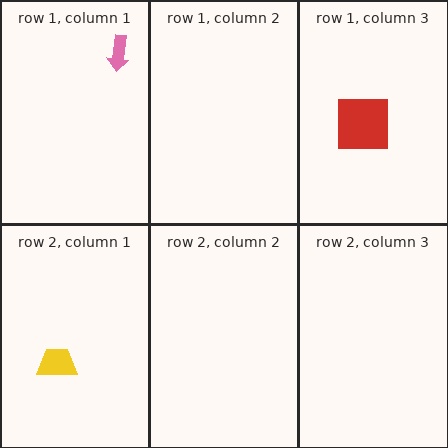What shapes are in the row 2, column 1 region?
The yellow trapezoid.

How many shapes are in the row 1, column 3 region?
1.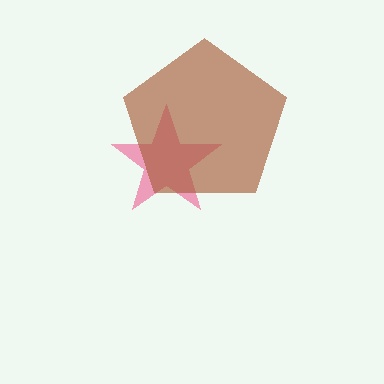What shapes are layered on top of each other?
The layered shapes are: a pink star, a brown pentagon.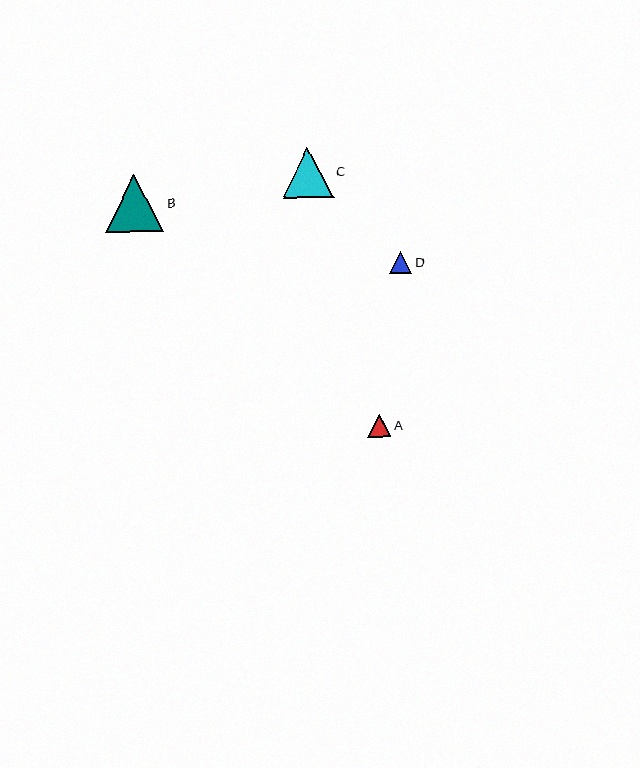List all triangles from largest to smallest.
From largest to smallest: B, C, A, D.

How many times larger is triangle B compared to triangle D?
Triangle B is approximately 2.6 times the size of triangle D.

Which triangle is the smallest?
Triangle D is the smallest with a size of approximately 22 pixels.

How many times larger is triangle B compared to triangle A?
Triangle B is approximately 2.5 times the size of triangle A.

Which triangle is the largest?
Triangle B is the largest with a size of approximately 58 pixels.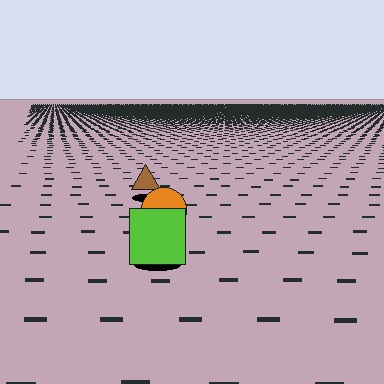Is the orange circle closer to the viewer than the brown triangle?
Yes. The orange circle is closer — you can tell from the texture gradient: the ground texture is coarser near it.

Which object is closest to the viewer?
The lime square is closest. The texture marks near it are larger and more spread out.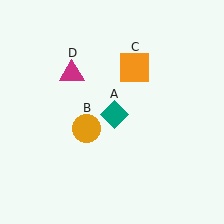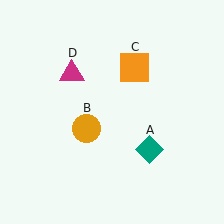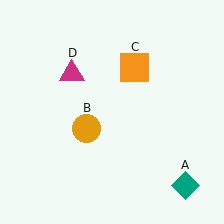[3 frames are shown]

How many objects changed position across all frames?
1 object changed position: teal diamond (object A).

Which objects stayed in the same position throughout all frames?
Orange circle (object B) and orange square (object C) and magenta triangle (object D) remained stationary.